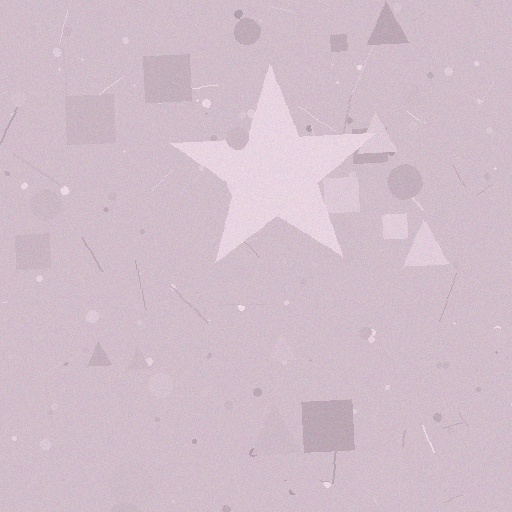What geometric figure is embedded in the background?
A star is embedded in the background.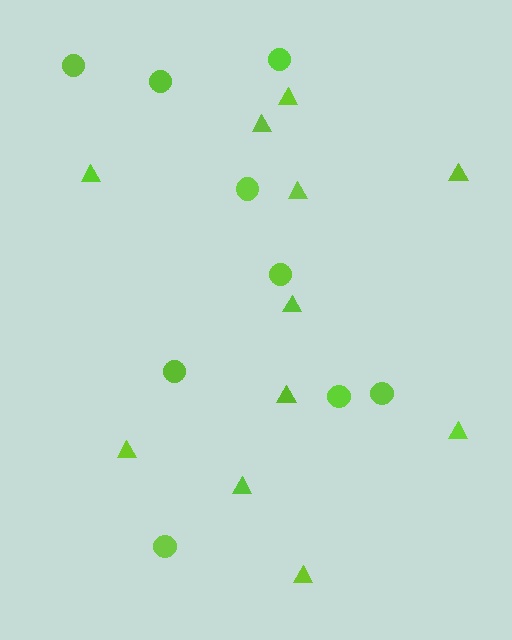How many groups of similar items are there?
There are 2 groups: one group of triangles (11) and one group of circles (9).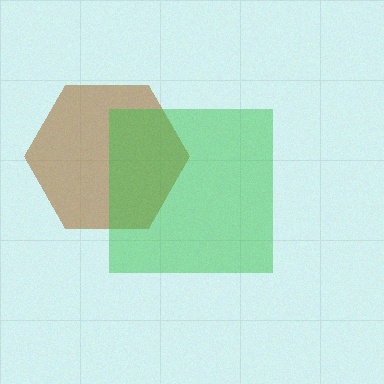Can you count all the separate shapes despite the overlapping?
Yes, there are 2 separate shapes.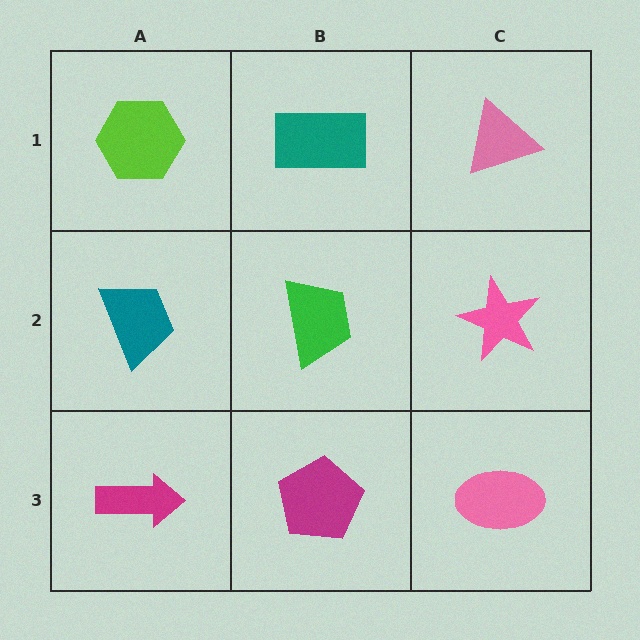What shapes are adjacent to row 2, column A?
A lime hexagon (row 1, column A), a magenta arrow (row 3, column A), a green trapezoid (row 2, column B).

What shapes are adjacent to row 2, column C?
A pink triangle (row 1, column C), a pink ellipse (row 3, column C), a green trapezoid (row 2, column B).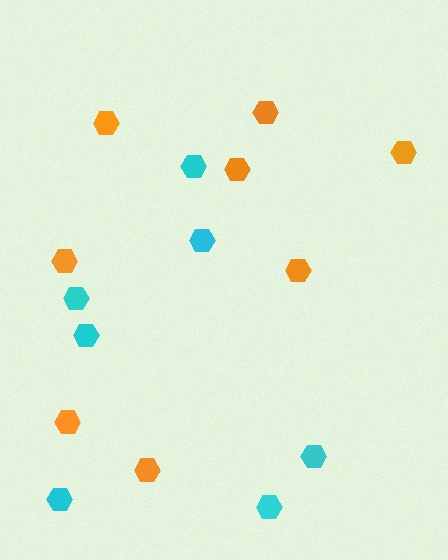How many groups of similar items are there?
There are 2 groups: one group of cyan hexagons (7) and one group of orange hexagons (8).